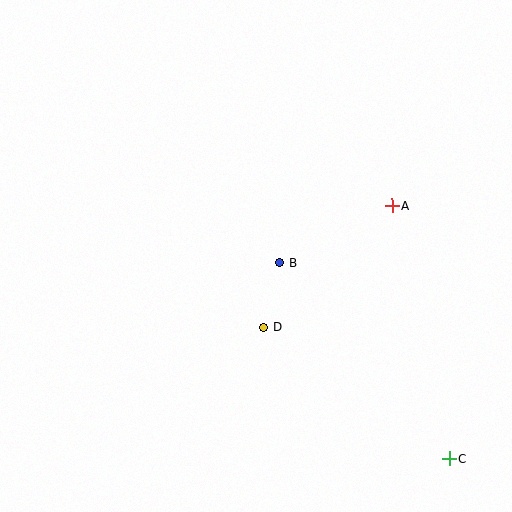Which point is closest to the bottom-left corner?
Point D is closest to the bottom-left corner.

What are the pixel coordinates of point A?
Point A is at (392, 205).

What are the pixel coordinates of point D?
Point D is at (263, 327).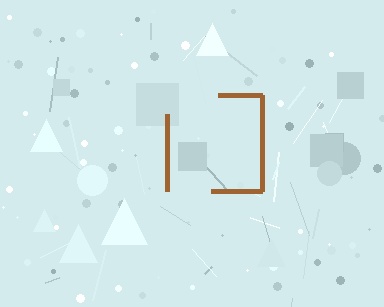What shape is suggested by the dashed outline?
The dashed outline suggests a square.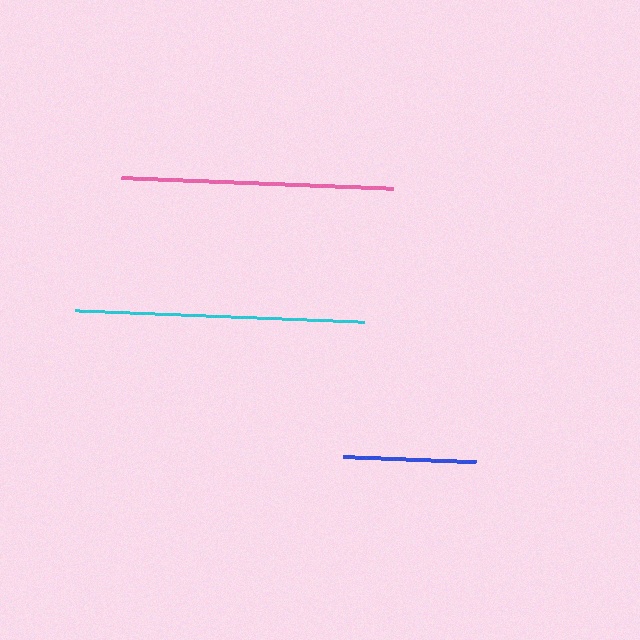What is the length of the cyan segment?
The cyan segment is approximately 289 pixels long.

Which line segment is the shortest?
The blue line is the shortest at approximately 132 pixels.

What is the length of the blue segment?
The blue segment is approximately 132 pixels long.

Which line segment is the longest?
The cyan line is the longest at approximately 289 pixels.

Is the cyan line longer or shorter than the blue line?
The cyan line is longer than the blue line.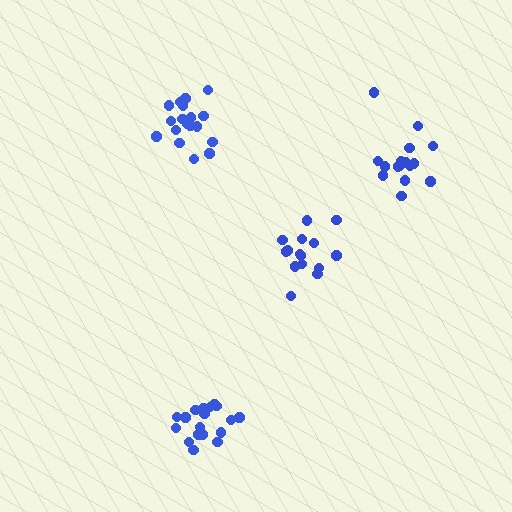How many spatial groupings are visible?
There are 4 spatial groupings.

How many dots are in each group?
Group 1: 19 dots, Group 2: 15 dots, Group 3: 17 dots, Group 4: 18 dots (69 total).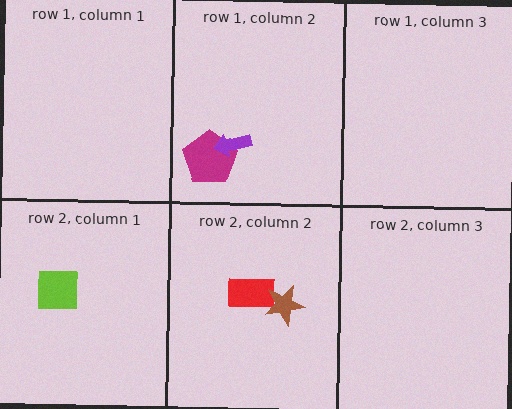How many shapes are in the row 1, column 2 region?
2.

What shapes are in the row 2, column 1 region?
The lime square.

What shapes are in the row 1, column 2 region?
The magenta pentagon, the purple arrow.